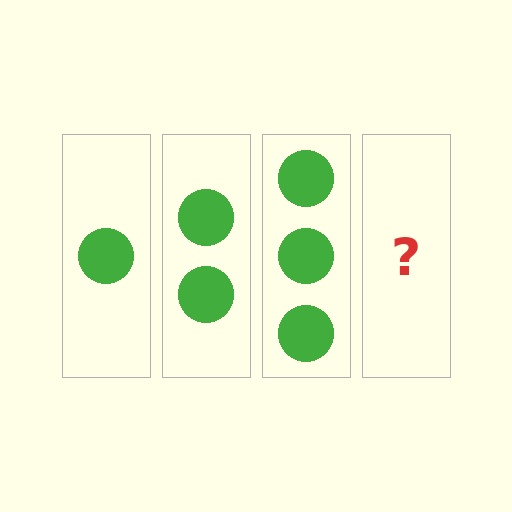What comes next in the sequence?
The next element should be 4 circles.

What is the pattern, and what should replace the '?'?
The pattern is that each step adds one more circle. The '?' should be 4 circles.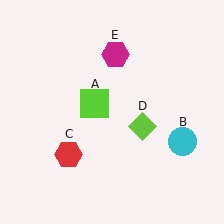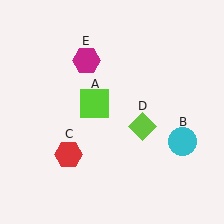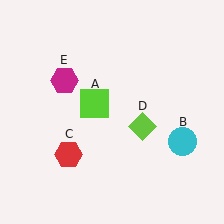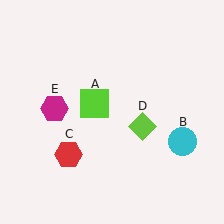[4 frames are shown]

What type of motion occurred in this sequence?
The magenta hexagon (object E) rotated counterclockwise around the center of the scene.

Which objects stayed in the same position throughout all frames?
Lime square (object A) and cyan circle (object B) and red hexagon (object C) and lime diamond (object D) remained stationary.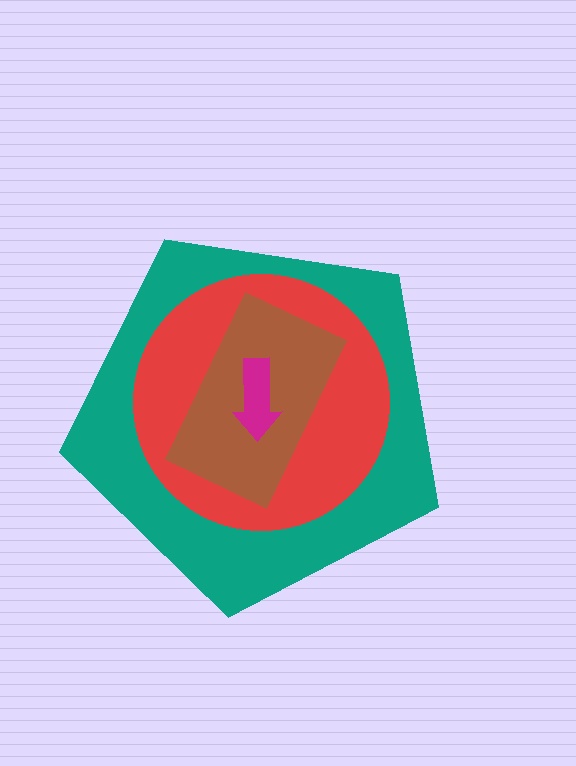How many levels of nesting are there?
4.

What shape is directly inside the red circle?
The brown rectangle.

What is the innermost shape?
The magenta arrow.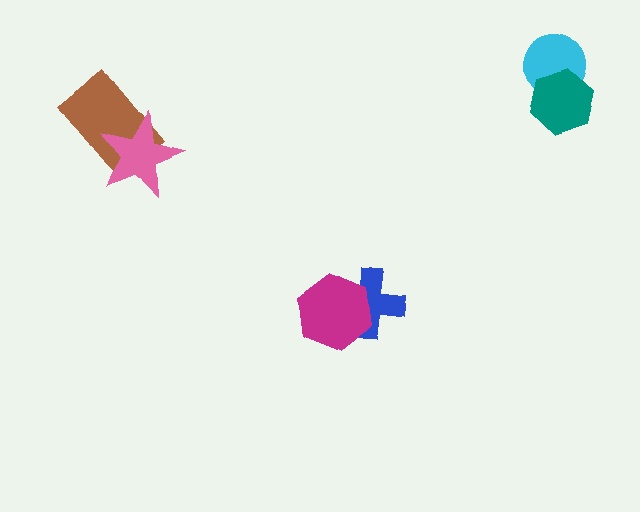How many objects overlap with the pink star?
1 object overlaps with the pink star.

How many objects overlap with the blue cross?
1 object overlaps with the blue cross.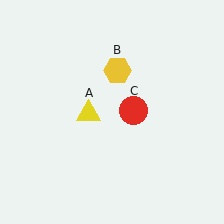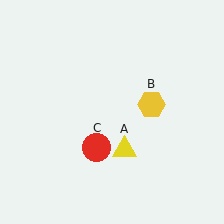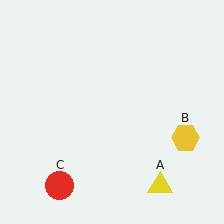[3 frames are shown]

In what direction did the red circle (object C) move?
The red circle (object C) moved down and to the left.